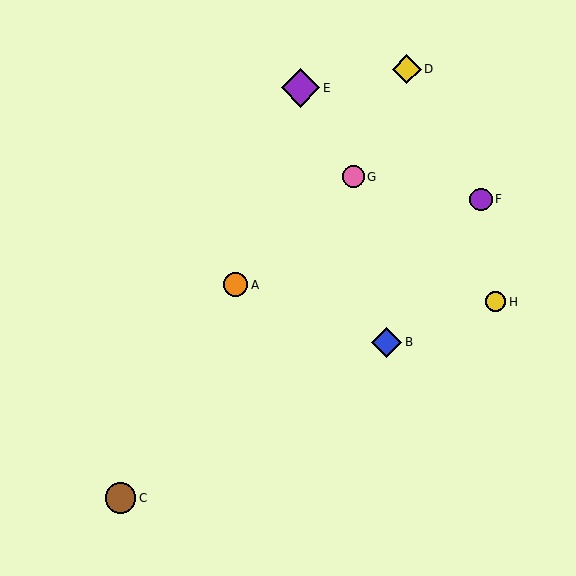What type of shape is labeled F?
Shape F is a purple circle.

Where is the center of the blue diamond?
The center of the blue diamond is at (387, 342).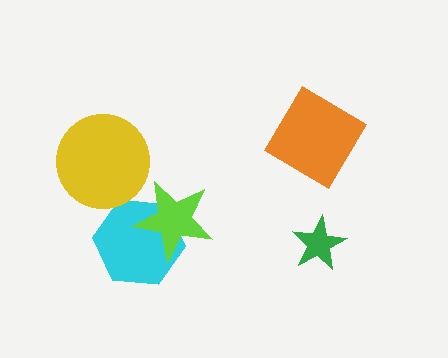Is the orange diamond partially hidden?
No, no other shape covers it.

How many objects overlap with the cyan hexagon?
1 object overlaps with the cyan hexagon.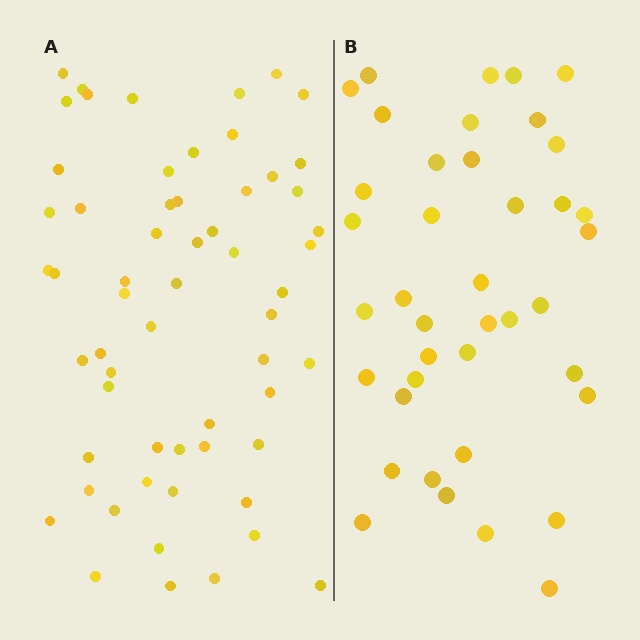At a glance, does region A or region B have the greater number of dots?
Region A (the left region) has more dots.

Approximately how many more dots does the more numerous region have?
Region A has approximately 20 more dots than region B.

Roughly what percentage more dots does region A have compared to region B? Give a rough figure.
About 50% more.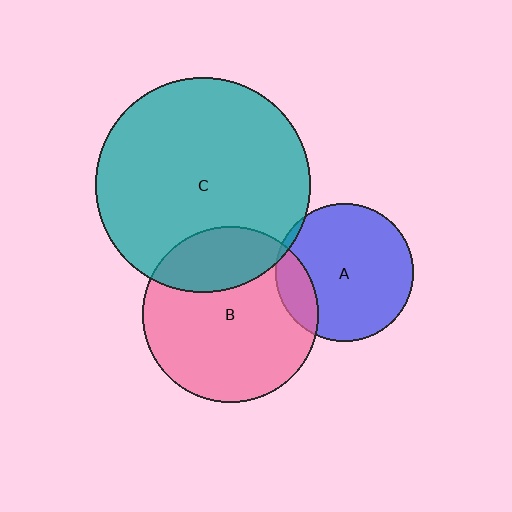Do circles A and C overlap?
Yes.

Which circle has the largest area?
Circle C (teal).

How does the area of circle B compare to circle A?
Approximately 1.6 times.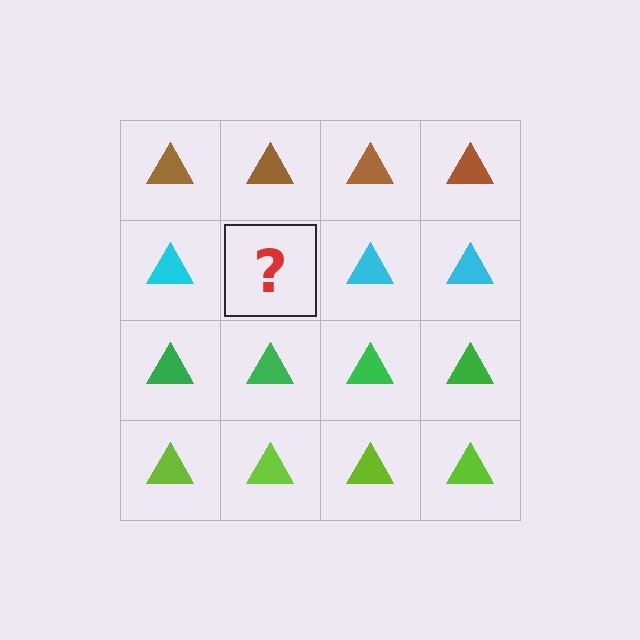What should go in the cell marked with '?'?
The missing cell should contain a cyan triangle.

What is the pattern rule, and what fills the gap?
The rule is that each row has a consistent color. The gap should be filled with a cyan triangle.